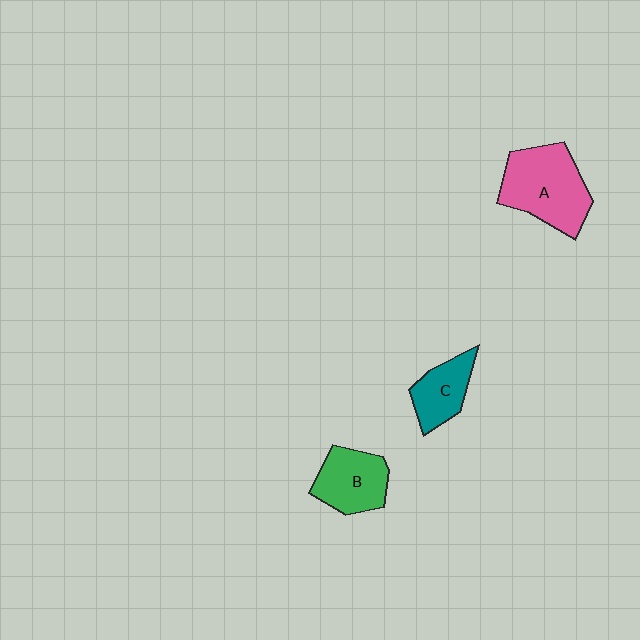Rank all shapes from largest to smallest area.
From largest to smallest: A (pink), B (green), C (teal).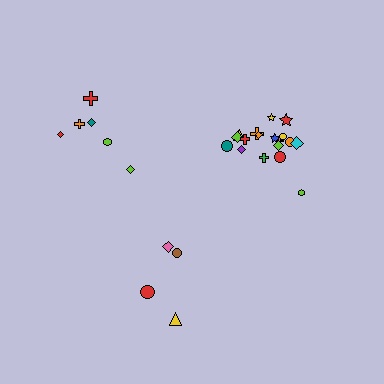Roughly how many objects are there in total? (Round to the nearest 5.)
Roughly 30 objects in total.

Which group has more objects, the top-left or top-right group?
The top-right group.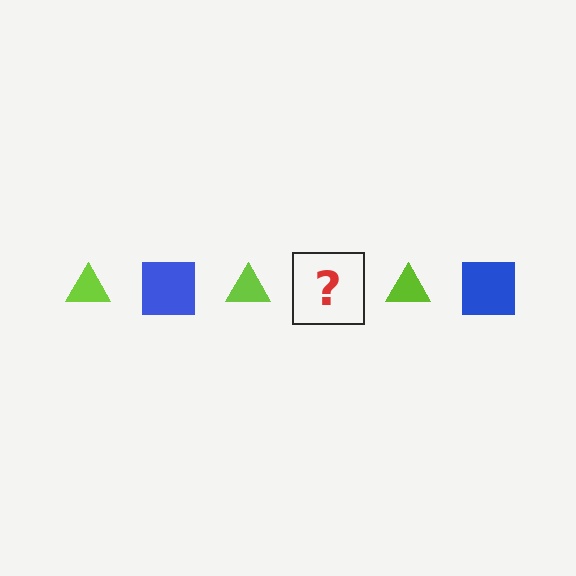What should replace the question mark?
The question mark should be replaced with a blue square.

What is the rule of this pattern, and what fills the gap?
The rule is that the pattern alternates between lime triangle and blue square. The gap should be filled with a blue square.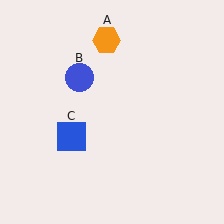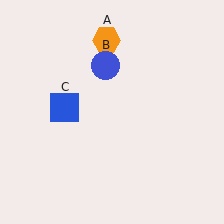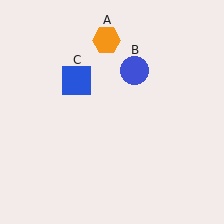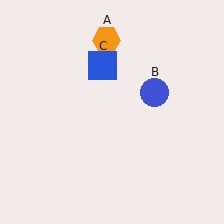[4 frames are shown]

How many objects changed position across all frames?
2 objects changed position: blue circle (object B), blue square (object C).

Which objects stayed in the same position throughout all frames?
Orange hexagon (object A) remained stationary.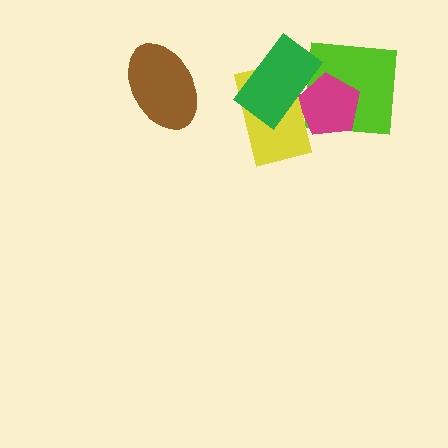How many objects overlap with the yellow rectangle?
2 objects overlap with the yellow rectangle.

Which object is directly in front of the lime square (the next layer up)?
The magenta pentagon is directly in front of the lime square.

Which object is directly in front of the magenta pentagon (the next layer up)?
The yellow rectangle is directly in front of the magenta pentagon.